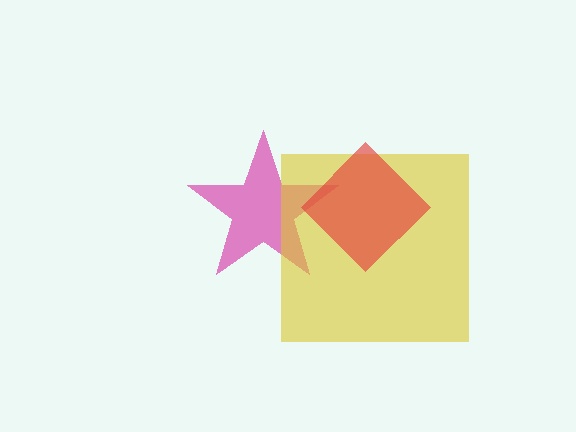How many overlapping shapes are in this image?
There are 3 overlapping shapes in the image.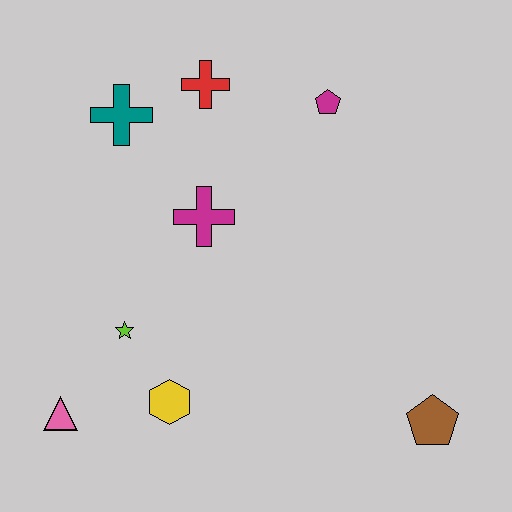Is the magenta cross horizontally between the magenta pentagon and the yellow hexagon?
Yes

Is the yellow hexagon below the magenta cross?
Yes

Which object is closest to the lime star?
The yellow hexagon is closest to the lime star.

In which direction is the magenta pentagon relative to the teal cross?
The magenta pentagon is to the right of the teal cross.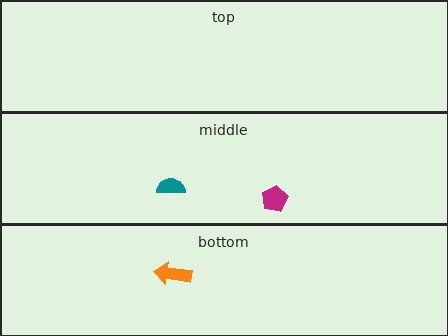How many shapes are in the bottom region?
1.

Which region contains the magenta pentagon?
The middle region.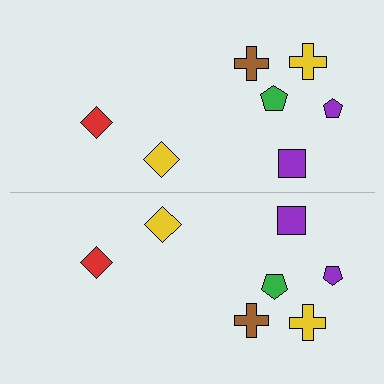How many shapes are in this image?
There are 14 shapes in this image.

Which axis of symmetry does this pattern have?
The pattern has a horizontal axis of symmetry running through the center of the image.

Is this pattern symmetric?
Yes, this pattern has bilateral (reflection) symmetry.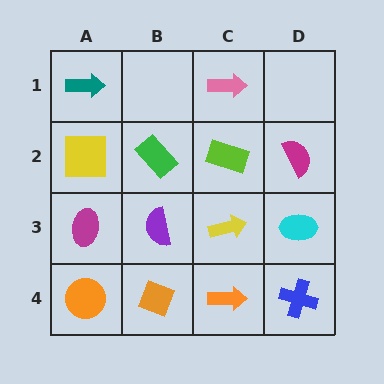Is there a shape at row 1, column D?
No, that cell is empty.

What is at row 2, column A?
A yellow square.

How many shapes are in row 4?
4 shapes.